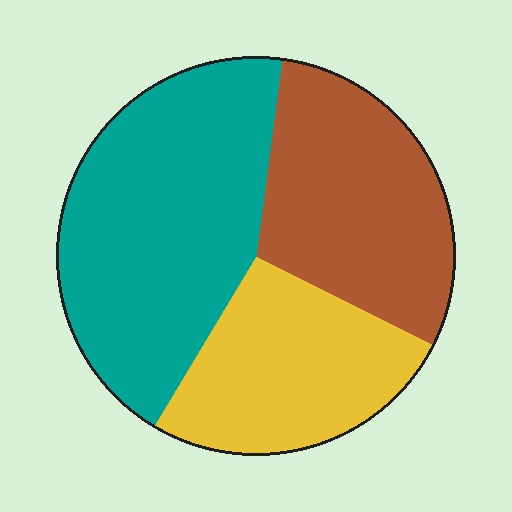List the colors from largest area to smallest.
From largest to smallest: teal, brown, yellow.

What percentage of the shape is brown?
Brown covers about 30% of the shape.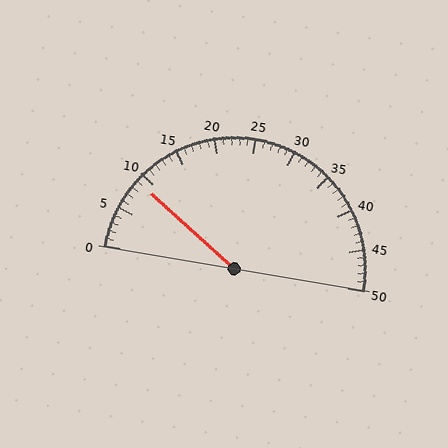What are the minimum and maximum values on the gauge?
The gauge ranges from 0 to 50.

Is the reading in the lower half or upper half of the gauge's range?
The reading is in the lower half of the range (0 to 50).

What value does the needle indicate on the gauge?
The needle indicates approximately 9.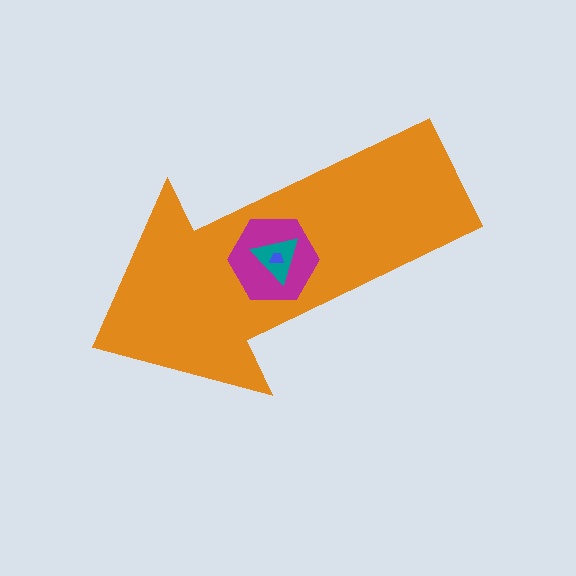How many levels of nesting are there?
4.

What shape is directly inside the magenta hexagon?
The teal triangle.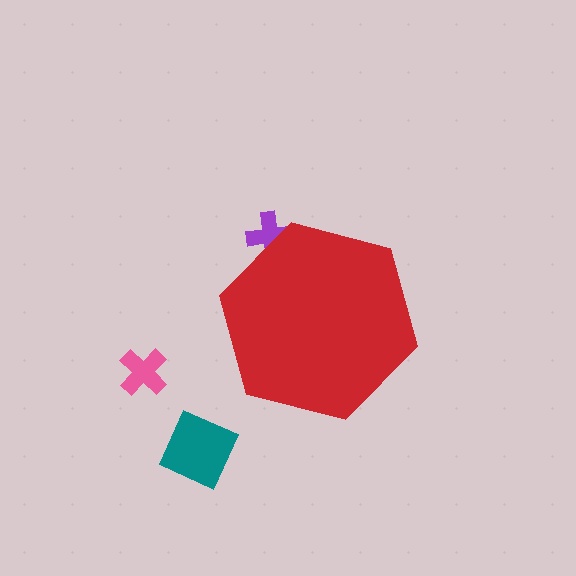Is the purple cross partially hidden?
Yes, the purple cross is partially hidden behind the red hexagon.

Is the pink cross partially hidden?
No, the pink cross is fully visible.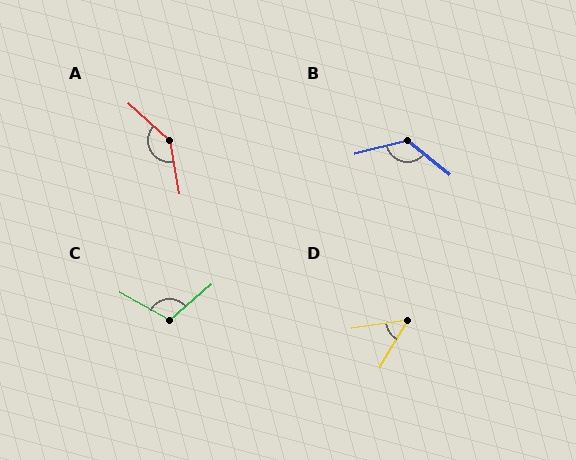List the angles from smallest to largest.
D (51°), C (111°), B (127°), A (141°).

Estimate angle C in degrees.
Approximately 111 degrees.